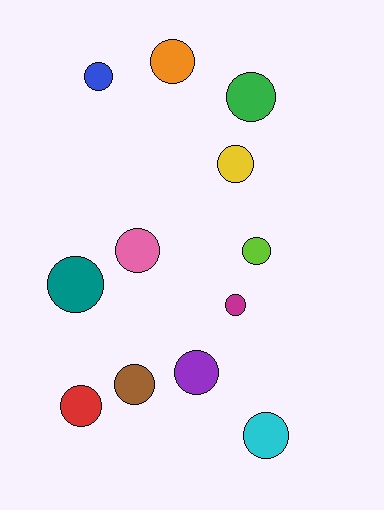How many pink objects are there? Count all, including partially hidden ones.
There is 1 pink object.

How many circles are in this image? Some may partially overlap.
There are 12 circles.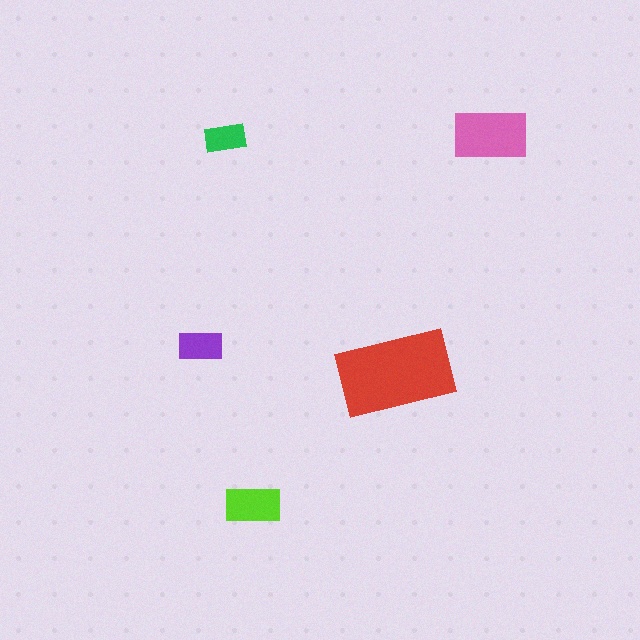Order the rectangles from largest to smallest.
the red one, the pink one, the lime one, the purple one, the green one.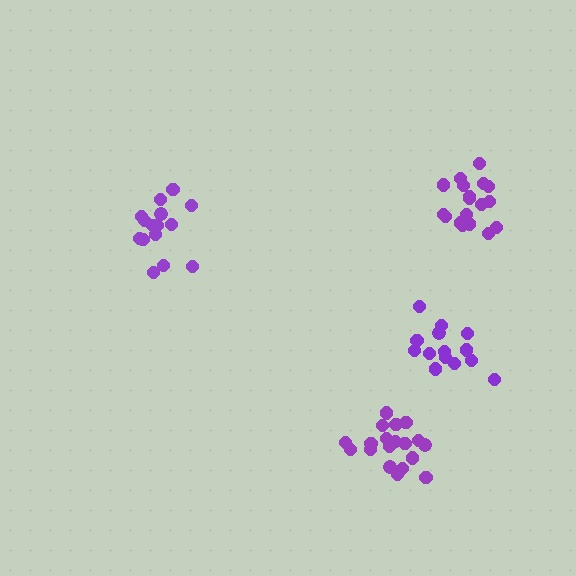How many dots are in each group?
Group 1: 18 dots, Group 2: 20 dots, Group 3: 14 dots, Group 4: 15 dots (67 total).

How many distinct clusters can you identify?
There are 4 distinct clusters.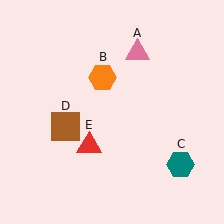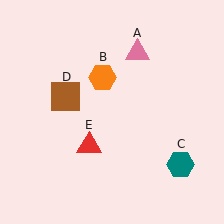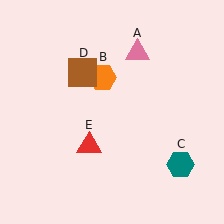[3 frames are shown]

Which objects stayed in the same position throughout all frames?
Pink triangle (object A) and orange hexagon (object B) and teal hexagon (object C) and red triangle (object E) remained stationary.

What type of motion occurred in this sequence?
The brown square (object D) rotated clockwise around the center of the scene.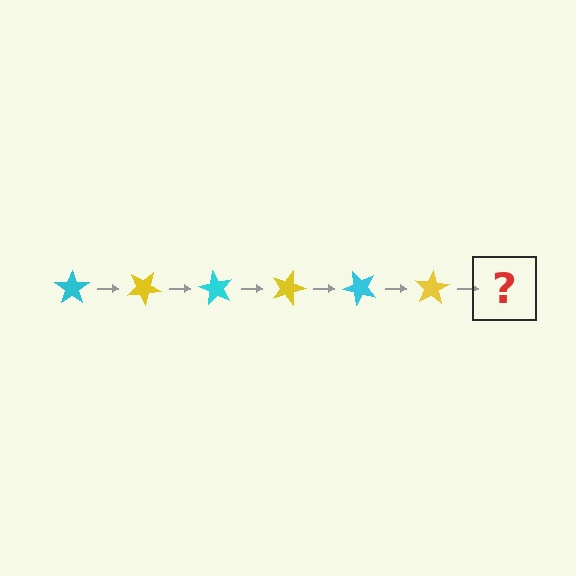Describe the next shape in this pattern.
It should be a cyan star, rotated 180 degrees from the start.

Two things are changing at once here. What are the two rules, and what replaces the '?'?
The two rules are that it rotates 30 degrees each step and the color cycles through cyan and yellow. The '?' should be a cyan star, rotated 180 degrees from the start.